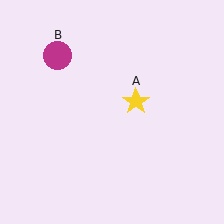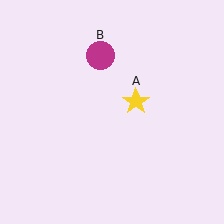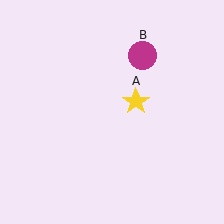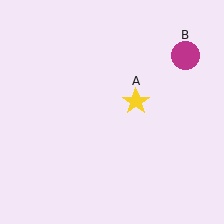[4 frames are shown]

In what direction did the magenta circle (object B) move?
The magenta circle (object B) moved right.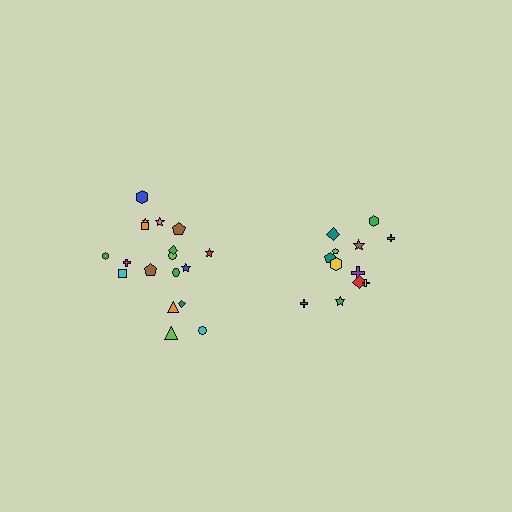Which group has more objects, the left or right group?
The left group.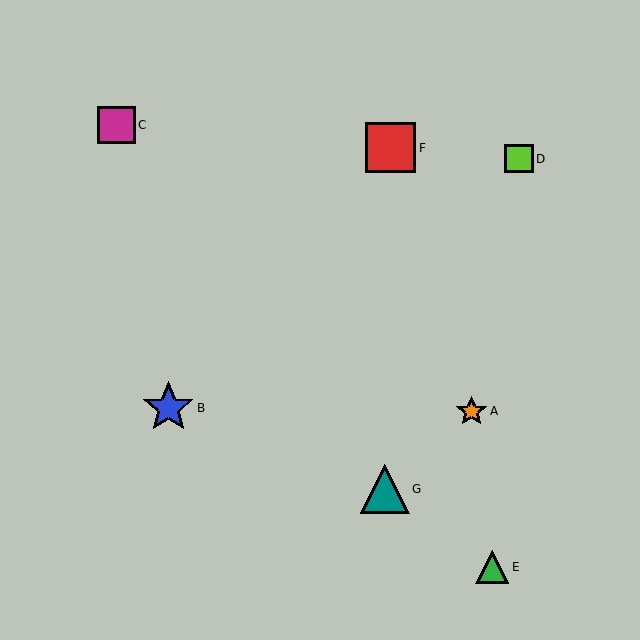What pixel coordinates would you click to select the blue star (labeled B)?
Click at (168, 408) to select the blue star B.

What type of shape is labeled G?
Shape G is a teal triangle.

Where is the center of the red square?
The center of the red square is at (391, 148).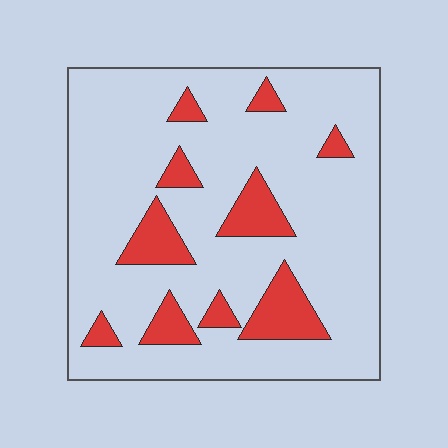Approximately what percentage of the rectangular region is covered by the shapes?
Approximately 15%.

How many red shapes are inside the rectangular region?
10.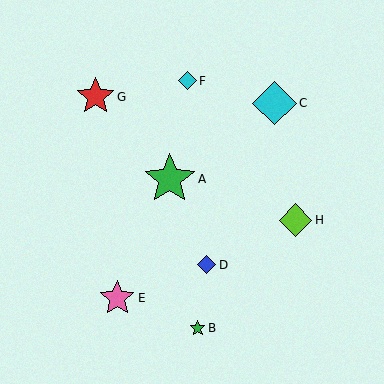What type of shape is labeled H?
Shape H is a lime diamond.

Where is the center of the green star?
The center of the green star is at (170, 179).